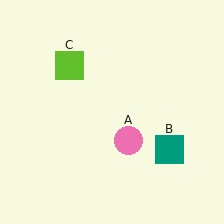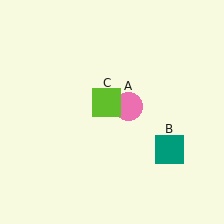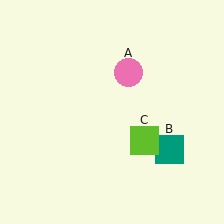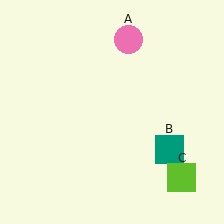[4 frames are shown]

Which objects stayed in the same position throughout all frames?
Teal square (object B) remained stationary.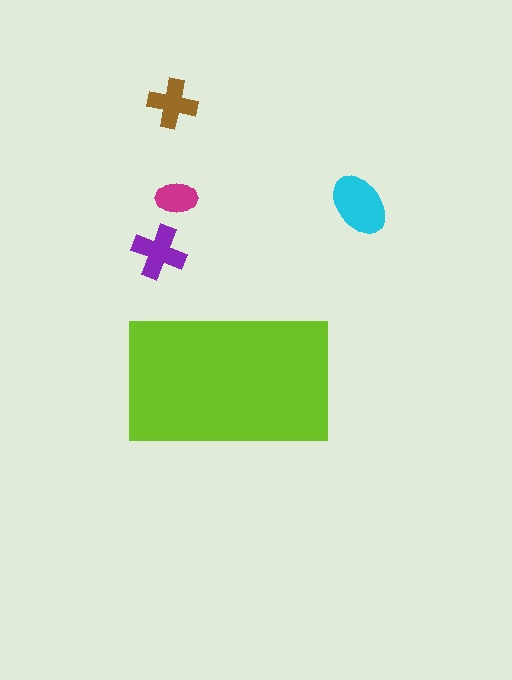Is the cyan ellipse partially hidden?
No, the cyan ellipse is fully visible.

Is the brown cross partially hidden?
No, the brown cross is fully visible.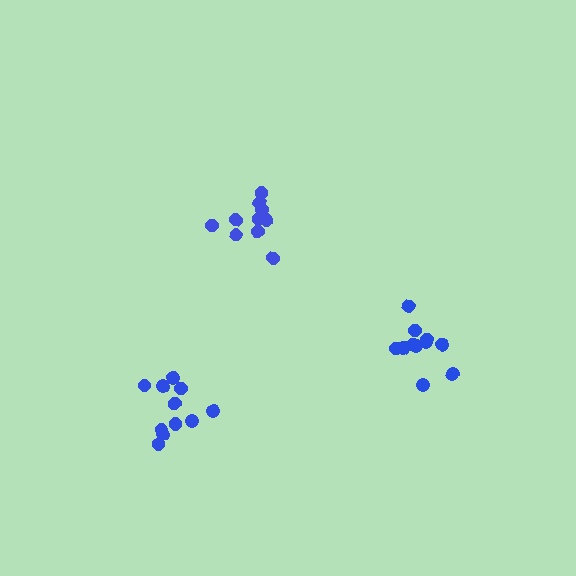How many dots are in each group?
Group 1: 10 dots, Group 2: 11 dots, Group 3: 11 dots (32 total).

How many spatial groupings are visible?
There are 3 spatial groupings.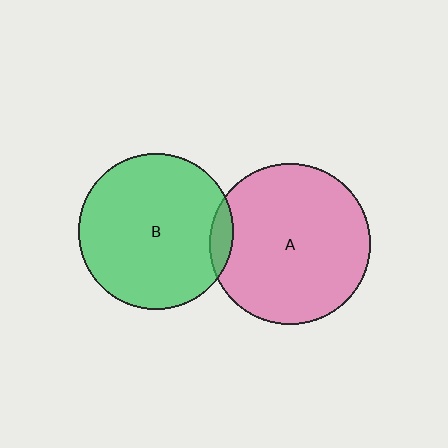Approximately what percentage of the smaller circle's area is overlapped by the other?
Approximately 5%.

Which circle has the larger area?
Circle A (pink).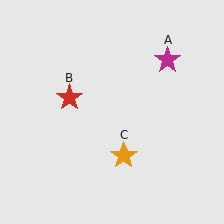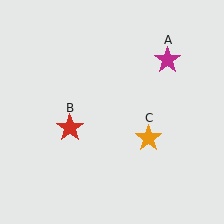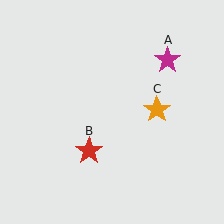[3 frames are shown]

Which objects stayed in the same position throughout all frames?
Magenta star (object A) remained stationary.